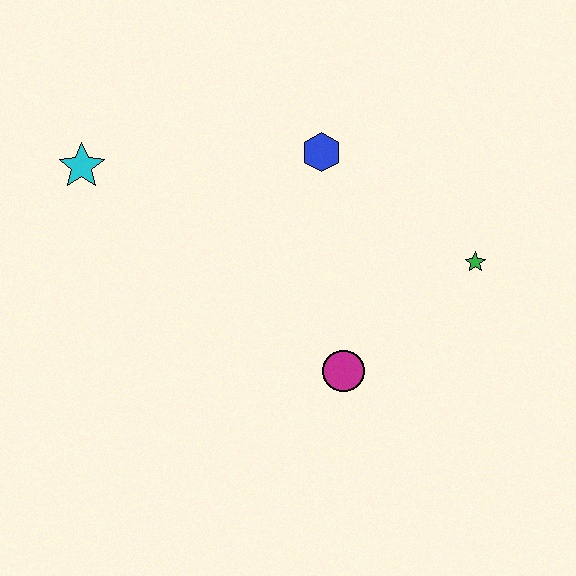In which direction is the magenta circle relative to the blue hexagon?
The magenta circle is below the blue hexagon.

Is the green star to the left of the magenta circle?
No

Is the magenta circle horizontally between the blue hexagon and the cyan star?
No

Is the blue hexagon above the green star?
Yes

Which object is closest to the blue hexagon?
The green star is closest to the blue hexagon.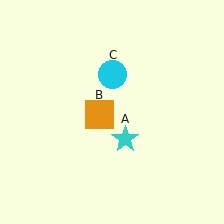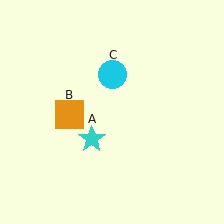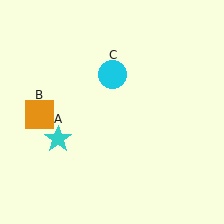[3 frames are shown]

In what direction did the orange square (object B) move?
The orange square (object B) moved left.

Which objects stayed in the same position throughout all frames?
Cyan circle (object C) remained stationary.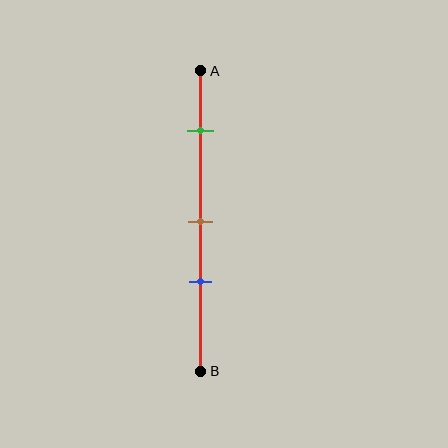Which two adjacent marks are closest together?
The brown and blue marks are the closest adjacent pair.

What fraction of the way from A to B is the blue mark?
The blue mark is approximately 70% (0.7) of the way from A to B.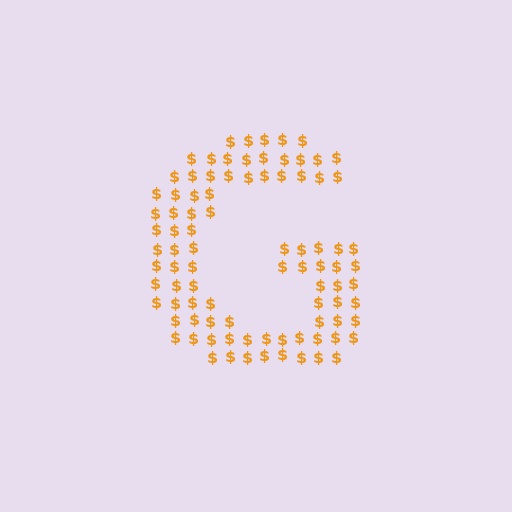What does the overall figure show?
The overall figure shows the letter G.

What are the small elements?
The small elements are dollar signs.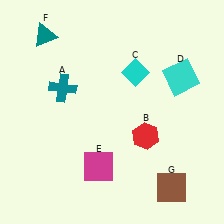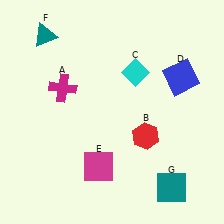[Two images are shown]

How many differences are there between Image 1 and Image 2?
There are 3 differences between the two images.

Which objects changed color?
A changed from teal to magenta. D changed from cyan to blue. G changed from brown to teal.